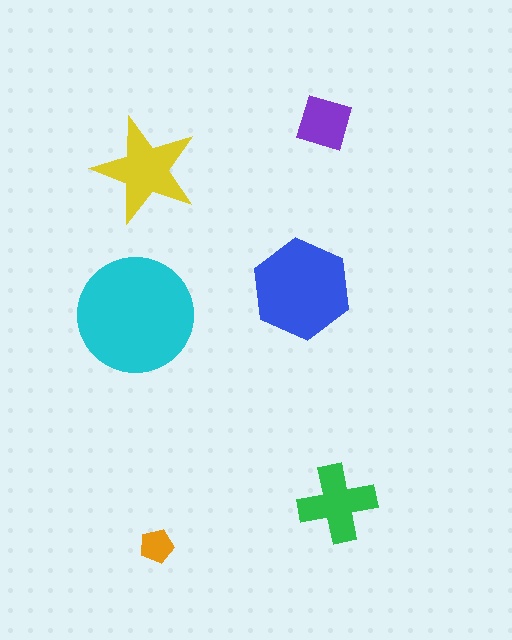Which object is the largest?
The cyan circle.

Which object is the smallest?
The orange pentagon.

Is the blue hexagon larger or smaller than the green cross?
Larger.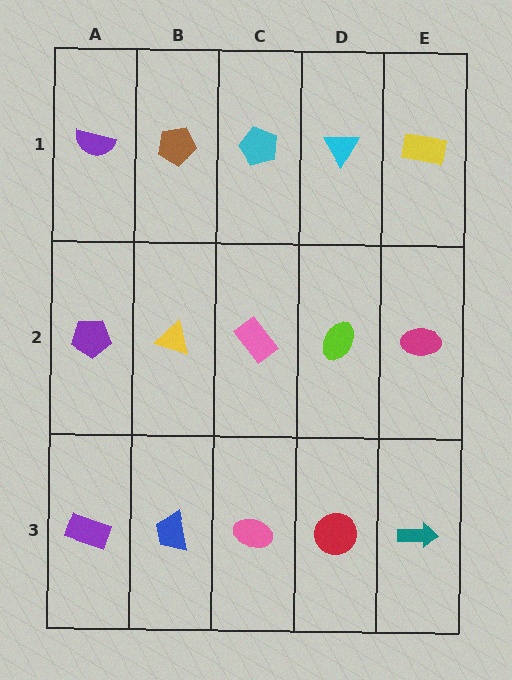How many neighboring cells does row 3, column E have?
2.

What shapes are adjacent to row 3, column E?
A magenta ellipse (row 2, column E), a red circle (row 3, column D).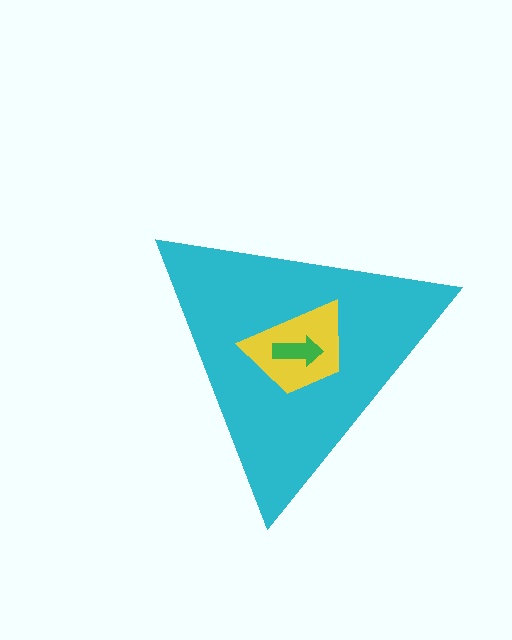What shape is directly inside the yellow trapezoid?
The green arrow.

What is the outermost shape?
The cyan triangle.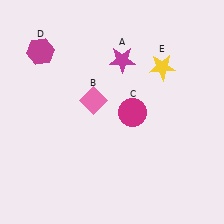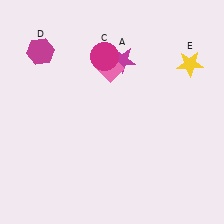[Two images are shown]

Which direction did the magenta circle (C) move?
The magenta circle (C) moved up.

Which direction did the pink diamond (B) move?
The pink diamond (B) moved up.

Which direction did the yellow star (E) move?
The yellow star (E) moved right.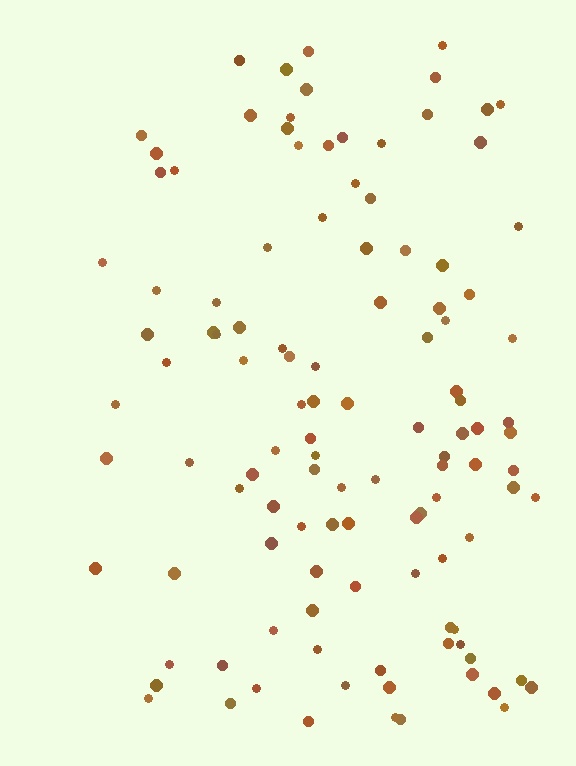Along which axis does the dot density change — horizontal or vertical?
Horizontal.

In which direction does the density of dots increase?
From left to right, with the right side densest.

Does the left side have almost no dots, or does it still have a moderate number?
Still a moderate number, just noticeably fewer than the right.